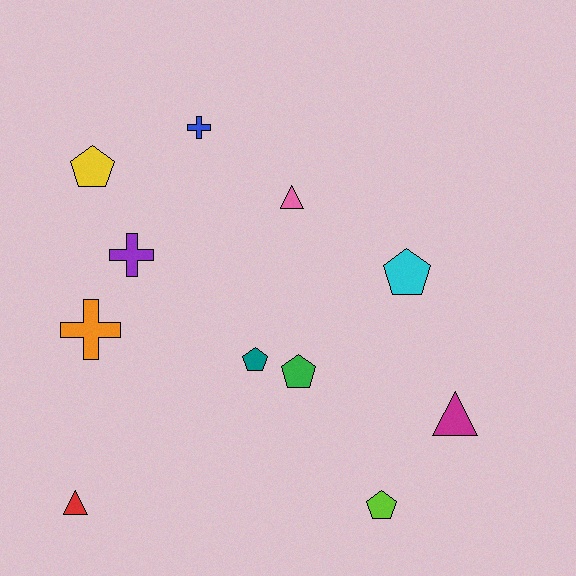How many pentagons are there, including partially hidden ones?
There are 5 pentagons.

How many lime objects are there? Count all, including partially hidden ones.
There is 1 lime object.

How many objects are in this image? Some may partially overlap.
There are 11 objects.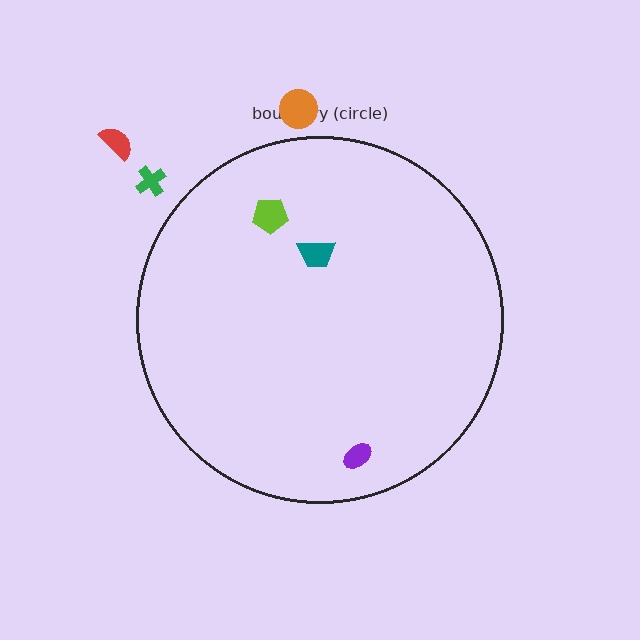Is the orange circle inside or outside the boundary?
Outside.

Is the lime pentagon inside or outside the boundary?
Inside.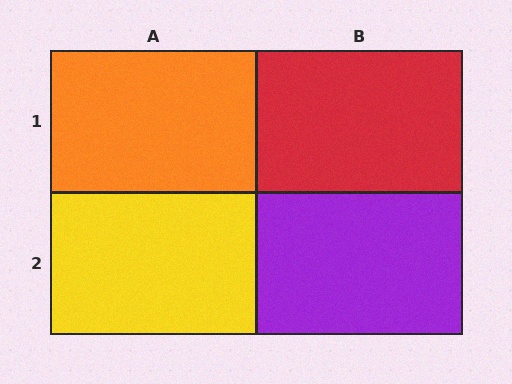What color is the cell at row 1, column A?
Orange.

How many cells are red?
1 cell is red.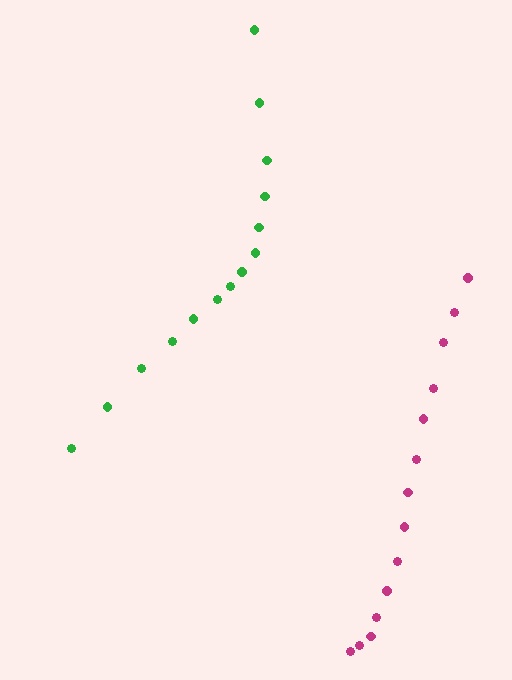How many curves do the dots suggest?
There are 2 distinct paths.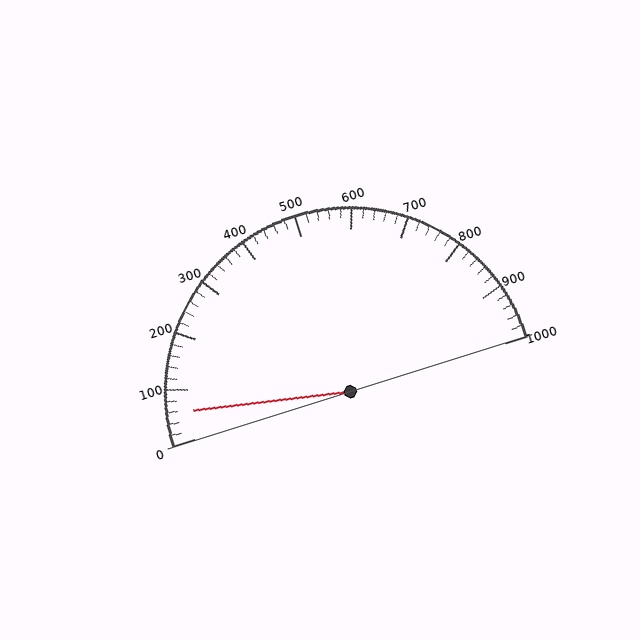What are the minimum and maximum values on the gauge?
The gauge ranges from 0 to 1000.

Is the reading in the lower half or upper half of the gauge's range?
The reading is in the lower half of the range (0 to 1000).